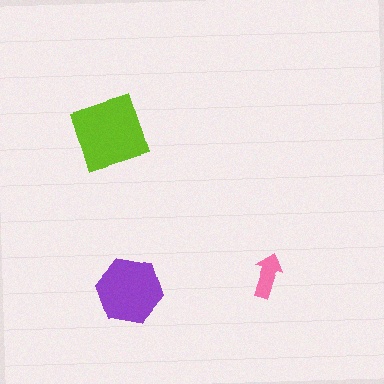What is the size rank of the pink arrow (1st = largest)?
3rd.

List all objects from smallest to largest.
The pink arrow, the purple hexagon, the lime square.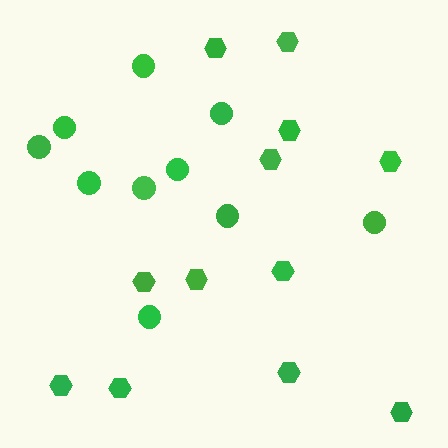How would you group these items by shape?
There are 2 groups: one group of circles (10) and one group of hexagons (12).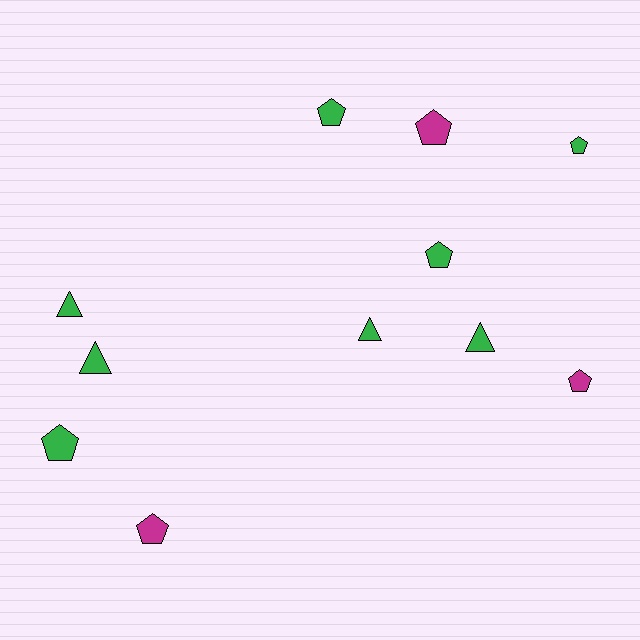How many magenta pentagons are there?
There are 3 magenta pentagons.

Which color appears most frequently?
Green, with 8 objects.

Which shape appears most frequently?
Pentagon, with 7 objects.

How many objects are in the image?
There are 11 objects.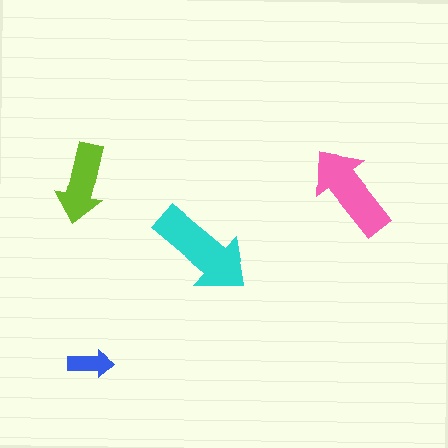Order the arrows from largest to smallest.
the cyan one, the pink one, the lime one, the blue one.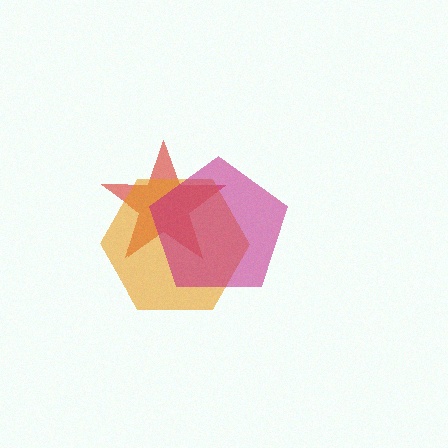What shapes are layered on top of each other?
The layered shapes are: a red star, an orange hexagon, a magenta pentagon.